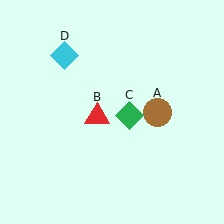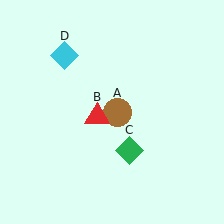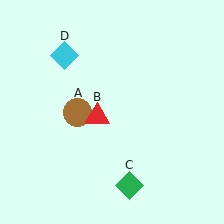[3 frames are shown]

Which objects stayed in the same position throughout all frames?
Red triangle (object B) and cyan diamond (object D) remained stationary.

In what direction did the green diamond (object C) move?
The green diamond (object C) moved down.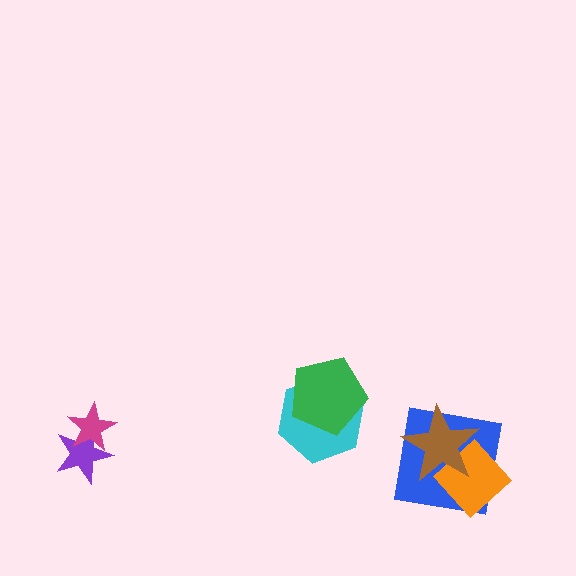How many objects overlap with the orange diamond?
2 objects overlap with the orange diamond.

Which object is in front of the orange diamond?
The brown star is in front of the orange diamond.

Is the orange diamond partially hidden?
Yes, it is partially covered by another shape.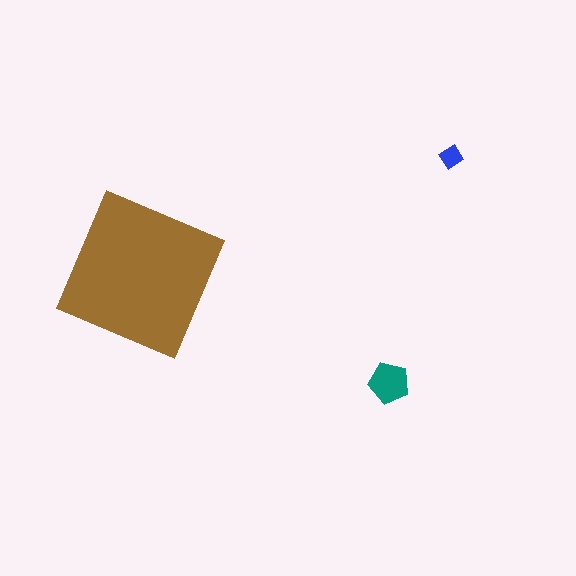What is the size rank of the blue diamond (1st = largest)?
3rd.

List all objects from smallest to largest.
The blue diamond, the teal pentagon, the brown square.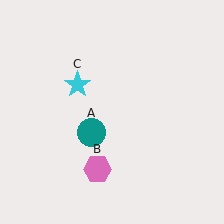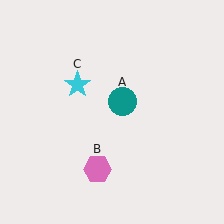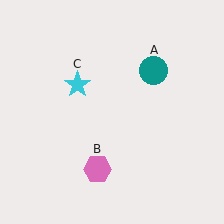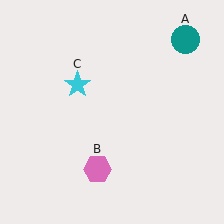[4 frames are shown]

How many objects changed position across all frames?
1 object changed position: teal circle (object A).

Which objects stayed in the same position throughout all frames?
Pink hexagon (object B) and cyan star (object C) remained stationary.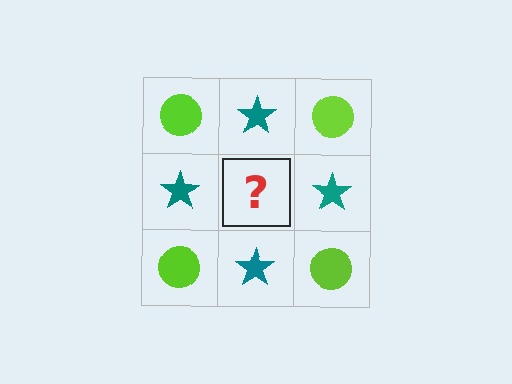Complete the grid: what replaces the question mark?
The question mark should be replaced with a lime circle.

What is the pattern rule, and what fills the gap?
The rule is that it alternates lime circle and teal star in a checkerboard pattern. The gap should be filled with a lime circle.